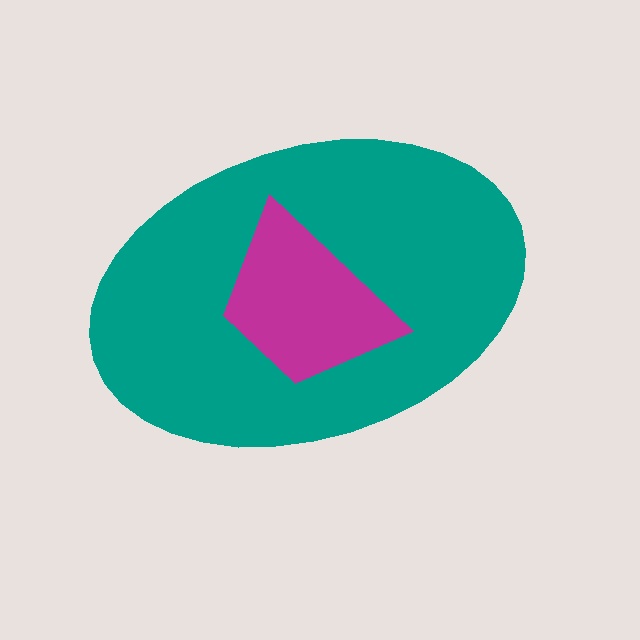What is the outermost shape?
The teal ellipse.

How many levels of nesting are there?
2.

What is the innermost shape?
The magenta trapezoid.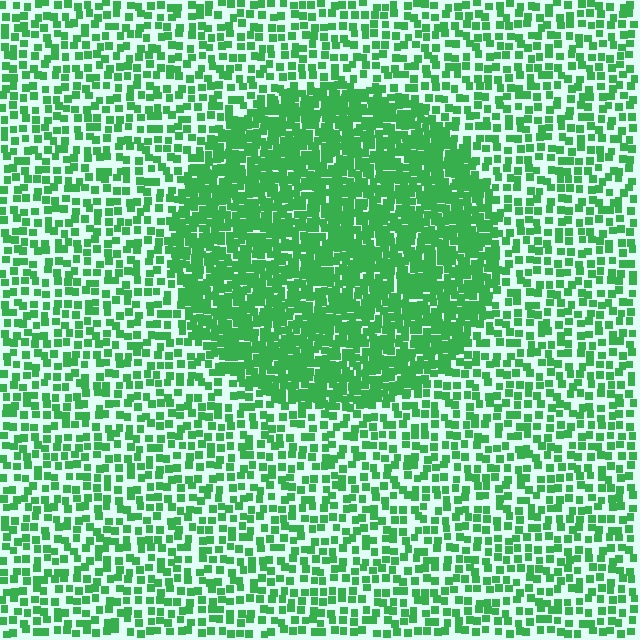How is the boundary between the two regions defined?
The boundary is defined by a change in element density (approximately 2.3x ratio). All elements are the same color, size, and shape.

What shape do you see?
I see a circle.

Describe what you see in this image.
The image contains small green elements arranged at two different densities. A circle-shaped region is visible where the elements are more densely packed than the surrounding area.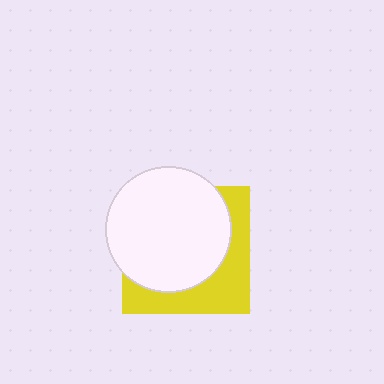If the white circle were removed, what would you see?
You would see the complete yellow square.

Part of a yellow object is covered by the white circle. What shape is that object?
It is a square.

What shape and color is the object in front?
The object in front is a white circle.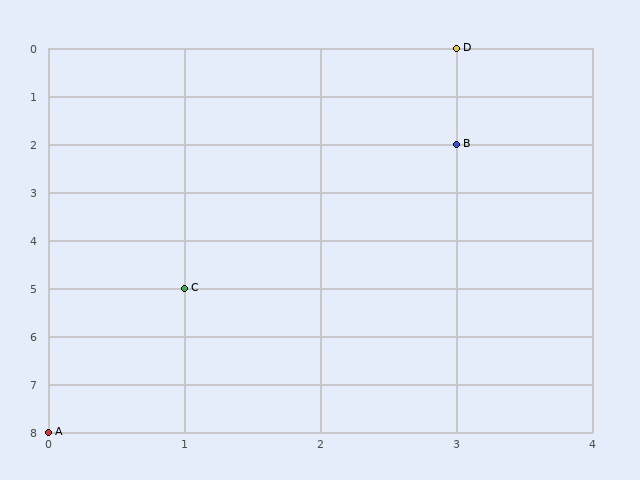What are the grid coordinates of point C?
Point C is at grid coordinates (1, 5).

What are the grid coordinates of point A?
Point A is at grid coordinates (0, 8).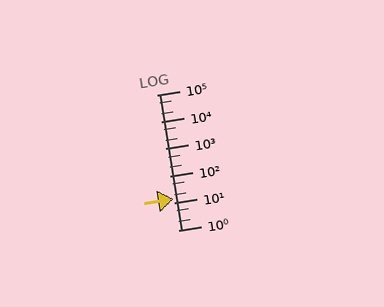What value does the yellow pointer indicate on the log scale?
The pointer indicates approximately 14.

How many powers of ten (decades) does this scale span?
The scale spans 5 decades, from 1 to 100000.